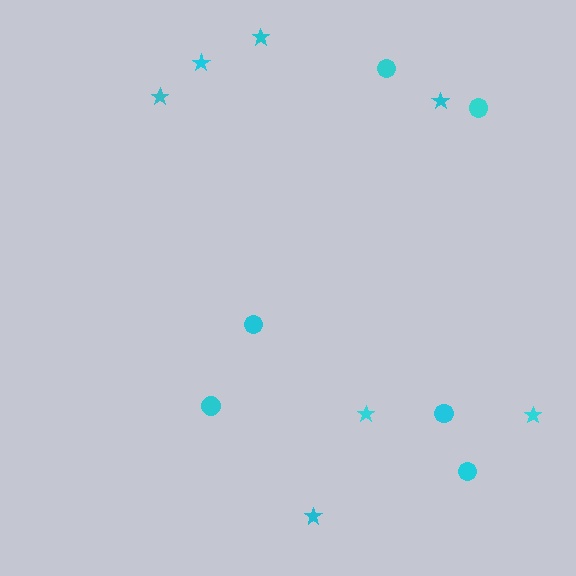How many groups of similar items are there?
There are 2 groups: one group of circles (6) and one group of stars (7).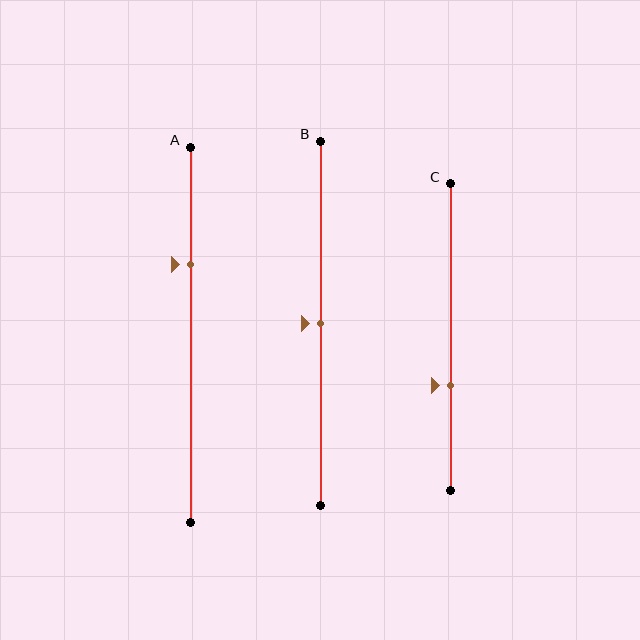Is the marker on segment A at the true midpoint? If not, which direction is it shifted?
No, the marker on segment A is shifted upward by about 19% of the segment length.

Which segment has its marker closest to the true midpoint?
Segment B has its marker closest to the true midpoint.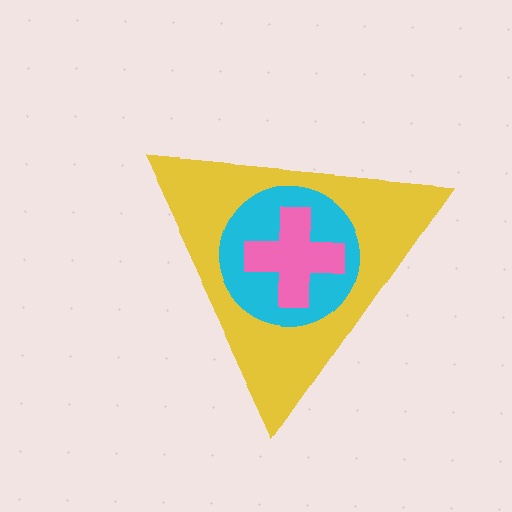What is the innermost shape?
The pink cross.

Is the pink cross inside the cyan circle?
Yes.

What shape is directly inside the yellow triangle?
The cyan circle.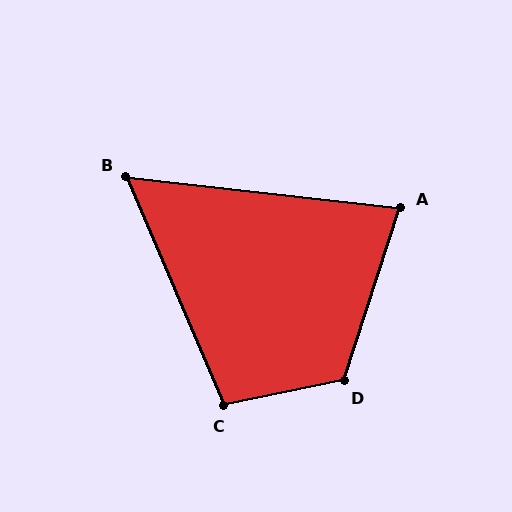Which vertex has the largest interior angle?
D, at approximately 119 degrees.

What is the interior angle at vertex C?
Approximately 102 degrees (obtuse).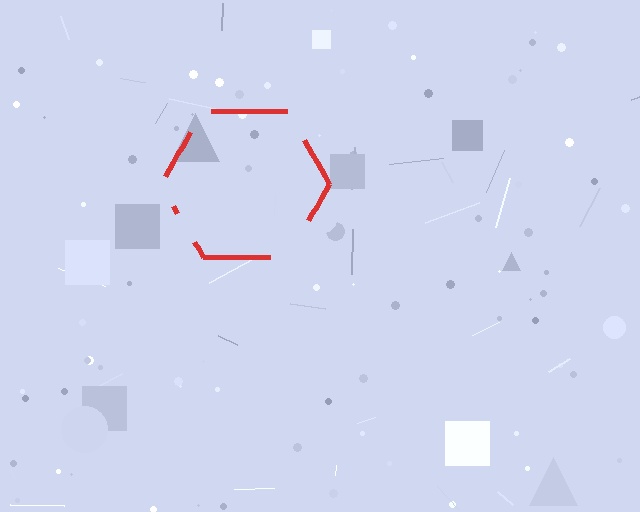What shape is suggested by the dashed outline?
The dashed outline suggests a hexagon.